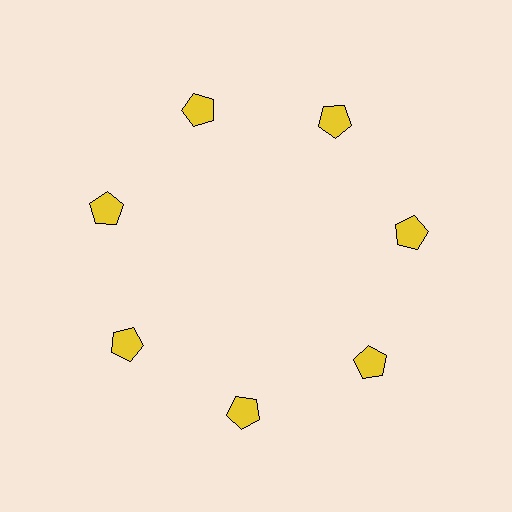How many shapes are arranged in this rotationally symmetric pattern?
There are 7 shapes, arranged in 7 groups of 1.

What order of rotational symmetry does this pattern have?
This pattern has 7-fold rotational symmetry.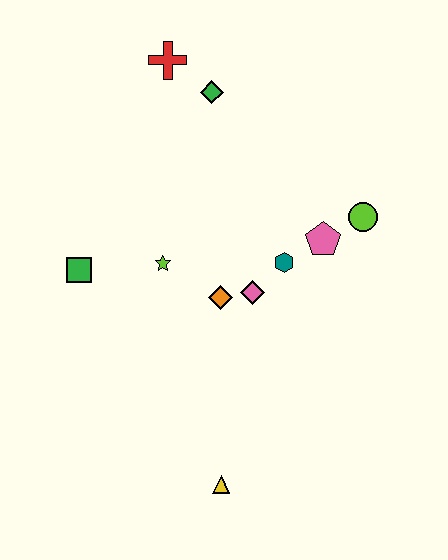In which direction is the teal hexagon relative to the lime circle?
The teal hexagon is to the left of the lime circle.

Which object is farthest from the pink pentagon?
The yellow triangle is farthest from the pink pentagon.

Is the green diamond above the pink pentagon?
Yes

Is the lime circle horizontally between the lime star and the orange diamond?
No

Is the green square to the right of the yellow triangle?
No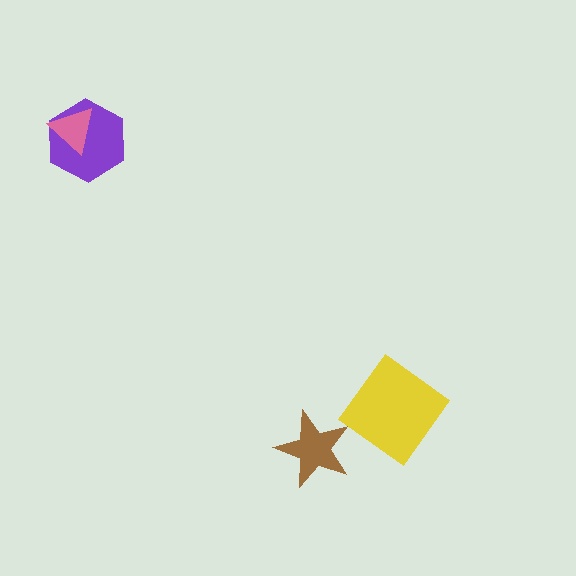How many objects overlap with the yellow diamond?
0 objects overlap with the yellow diamond.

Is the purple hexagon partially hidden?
Yes, it is partially covered by another shape.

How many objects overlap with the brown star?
0 objects overlap with the brown star.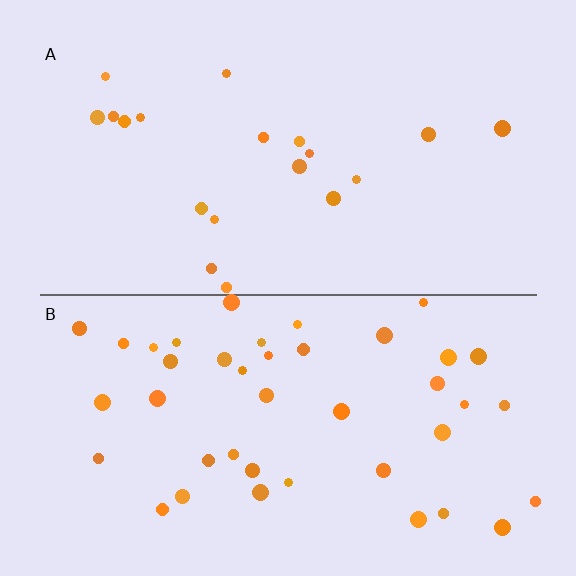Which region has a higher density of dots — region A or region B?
B (the bottom).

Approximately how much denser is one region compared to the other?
Approximately 2.2× — region B over region A.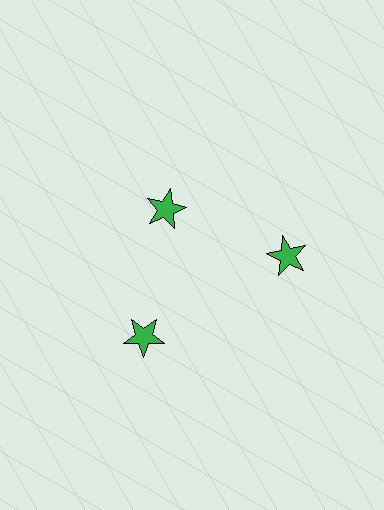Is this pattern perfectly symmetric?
No. The 3 green stars are arranged in a ring, but one element near the 11 o'clock position is pulled inward toward the center, breaking the 3-fold rotational symmetry.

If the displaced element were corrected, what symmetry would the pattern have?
It would have 3-fold rotational symmetry — the pattern would map onto itself every 120 degrees.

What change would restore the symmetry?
The symmetry would be restored by moving it outward, back onto the ring so that all 3 stars sit at equal angles and equal distance from the center.